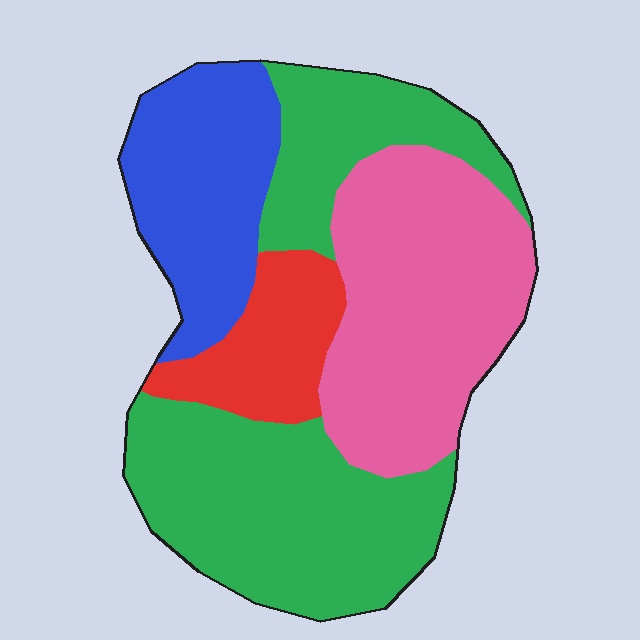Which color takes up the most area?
Green, at roughly 40%.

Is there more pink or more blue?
Pink.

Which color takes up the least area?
Red, at roughly 10%.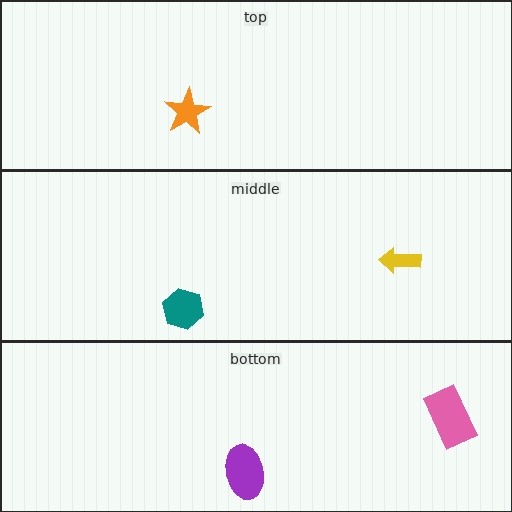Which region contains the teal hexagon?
The middle region.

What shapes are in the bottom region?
The pink rectangle, the purple ellipse.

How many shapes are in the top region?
1.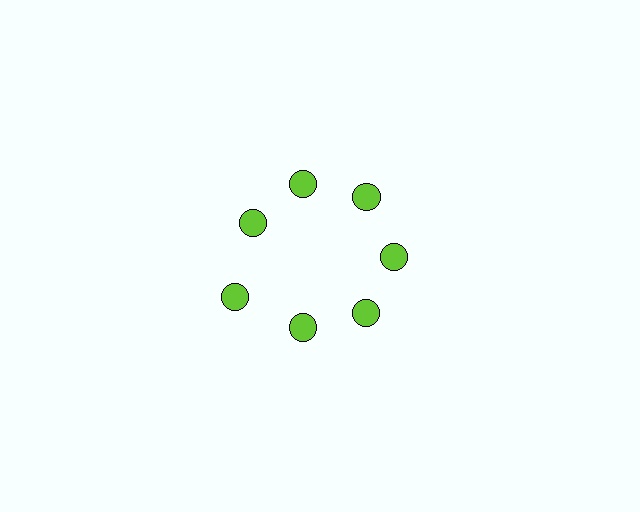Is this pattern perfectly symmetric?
No. The 7 lime circles are arranged in a ring, but one element near the 8 o'clock position is pushed outward from the center, breaking the 7-fold rotational symmetry.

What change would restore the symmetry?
The symmetry would be restored by moving it inward, back onto the ring so that all 7 circles sit at equal angles and equal distance from the center.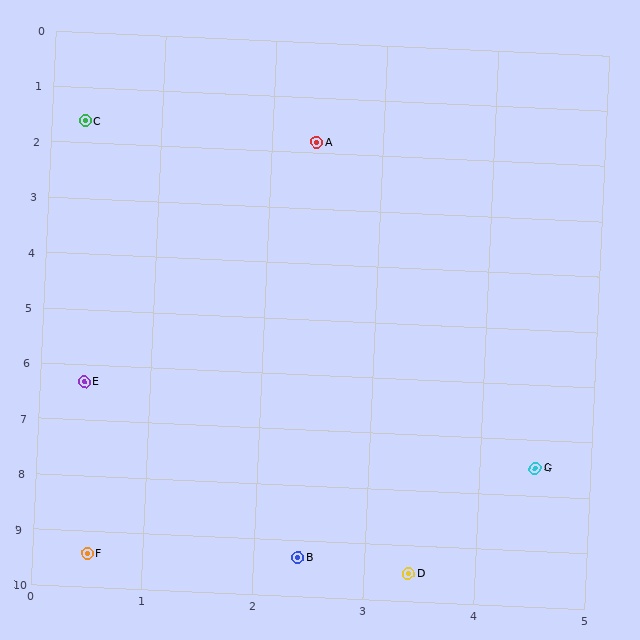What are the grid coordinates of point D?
Point D is at approximately (3.4, 9.5).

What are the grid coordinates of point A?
Point A is at approximately (2.4, 1.8).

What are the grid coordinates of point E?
Point E is at approximately (0.4, 6.3).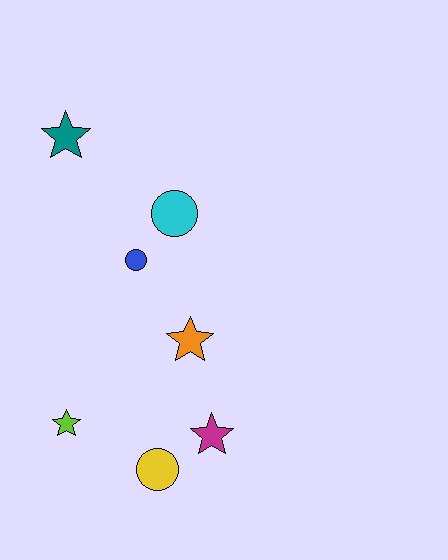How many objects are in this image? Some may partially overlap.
There are 7 objects.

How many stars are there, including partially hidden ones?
There are 4 stars.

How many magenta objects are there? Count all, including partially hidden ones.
There is 1 magenta object.